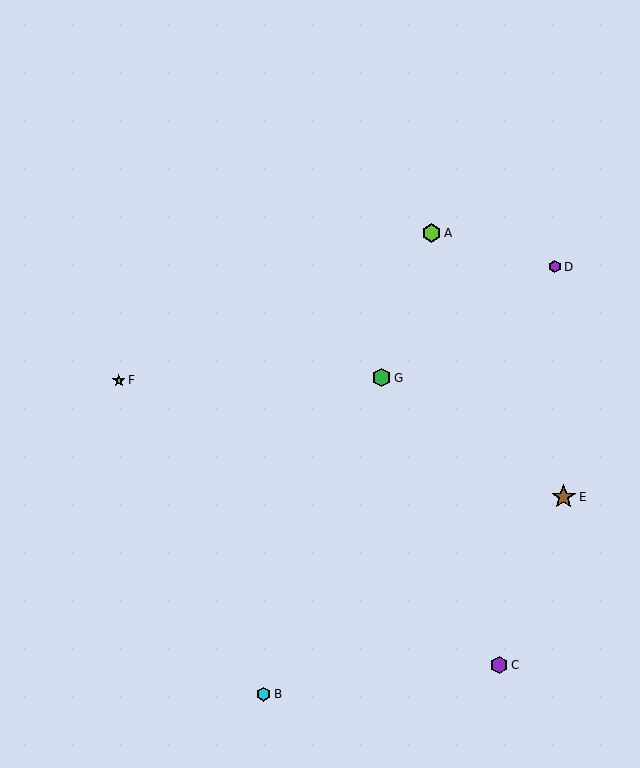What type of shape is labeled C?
Shape C is a purple hexagon.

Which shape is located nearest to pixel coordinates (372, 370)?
The green hexagon (labeled G) at (382, 378) is nearest to that location.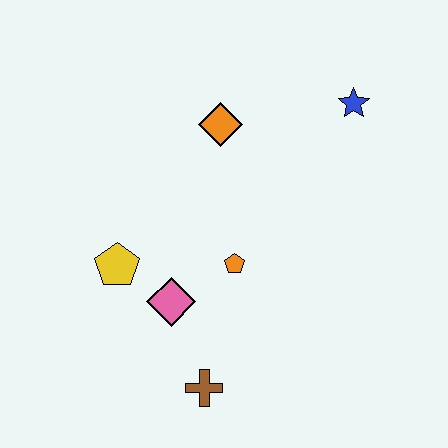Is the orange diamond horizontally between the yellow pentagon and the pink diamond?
No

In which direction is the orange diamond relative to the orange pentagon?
The orange diamond is above the orange pentagon.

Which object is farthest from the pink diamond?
The blue star is farthest from the pink diamond.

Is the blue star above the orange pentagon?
Yes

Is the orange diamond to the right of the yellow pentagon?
Yes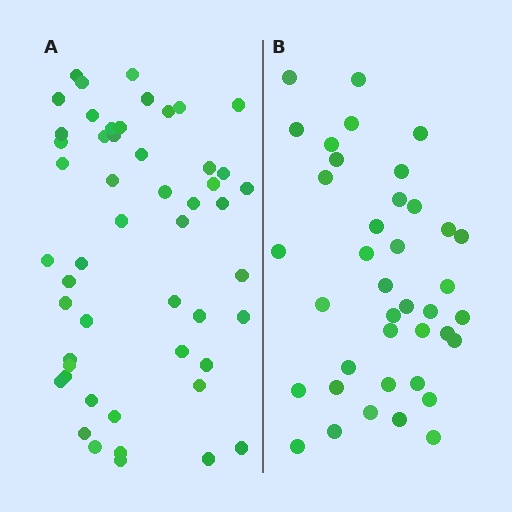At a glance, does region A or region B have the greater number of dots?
Region A (the left region) has more dots.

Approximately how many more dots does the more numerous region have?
Region A has roughly 12 or so more dots than region B.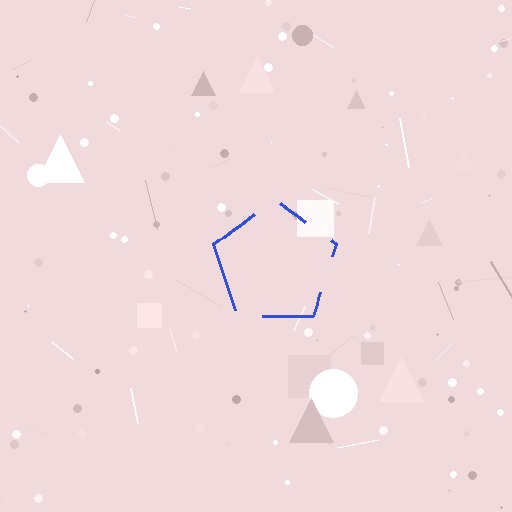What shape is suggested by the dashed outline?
The dashed outline suggests a pentagon.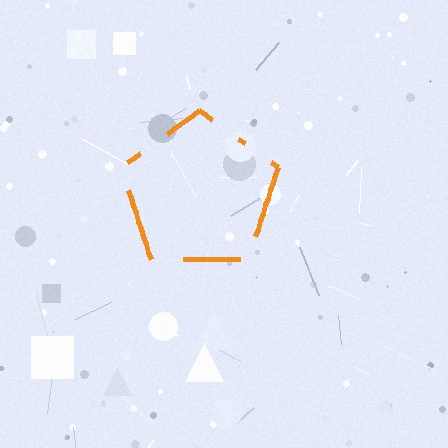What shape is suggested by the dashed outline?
The dashed outline suggests a pentagon.